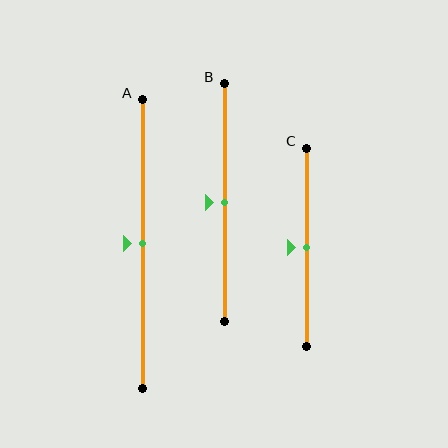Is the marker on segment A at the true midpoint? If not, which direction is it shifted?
Yes, the marker on segment A is at the true midpoint.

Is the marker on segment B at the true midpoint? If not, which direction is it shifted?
Yes, the marker on segment B is at the true midpoint.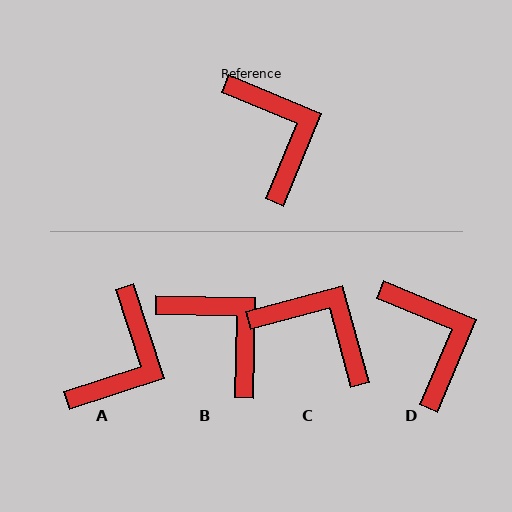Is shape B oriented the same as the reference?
No, it is off by about 21 degrees.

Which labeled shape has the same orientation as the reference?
D.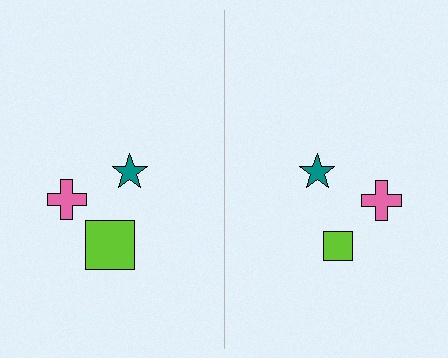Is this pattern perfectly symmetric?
No, the pattern is not perfectly symmetric. The lime square on the right side has a different size than its mirror counterpart.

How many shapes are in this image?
There are 6 shapes in this image.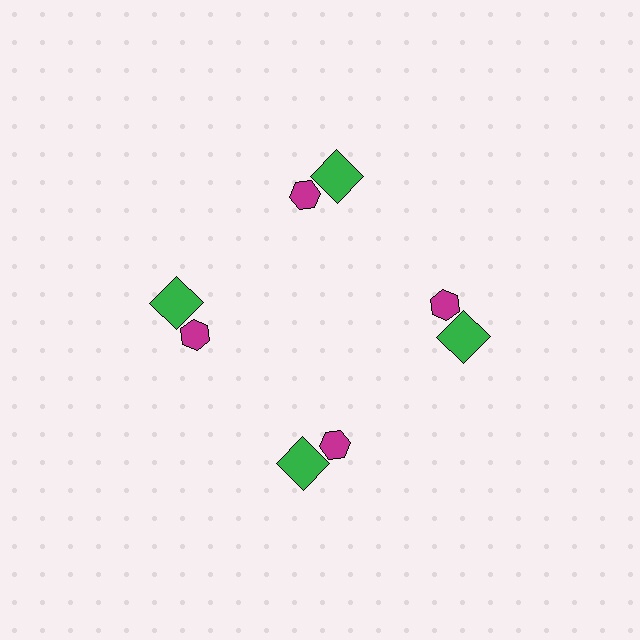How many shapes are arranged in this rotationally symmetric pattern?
There are 8 shapes, arranged in 4 groups of 2.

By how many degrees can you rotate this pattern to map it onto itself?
The pattern maps onto itself every 90 degrees of rotation.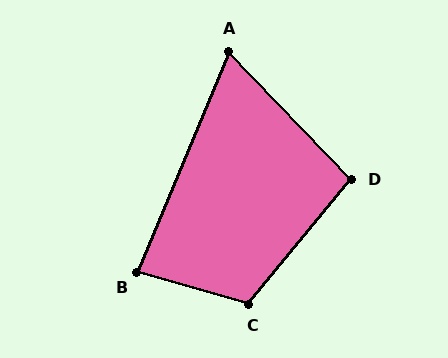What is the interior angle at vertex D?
Approximately 97 degrees (obtuse).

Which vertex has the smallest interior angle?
A, at approximately 66 degrees.